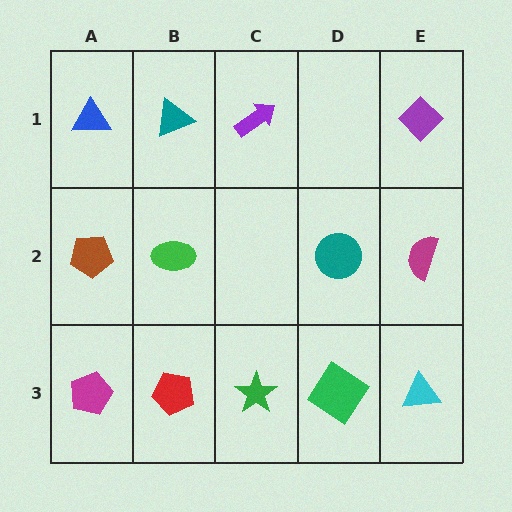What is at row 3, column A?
A magenta pentagon.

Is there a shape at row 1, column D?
No, that cell is empty.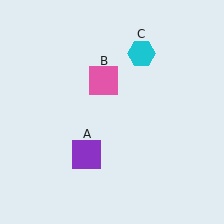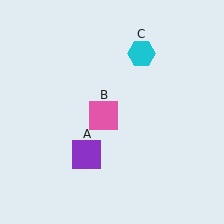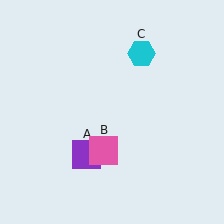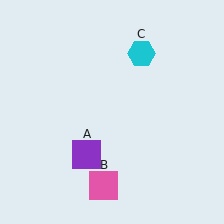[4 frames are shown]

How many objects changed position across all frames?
1 object changed position: pink square (object B).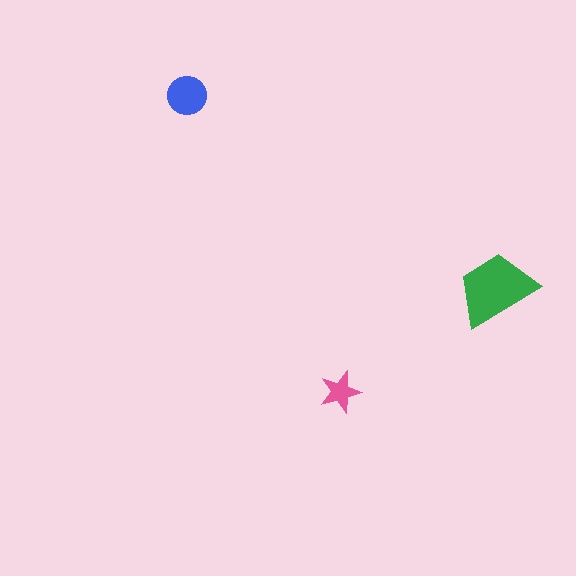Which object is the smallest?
The pink star.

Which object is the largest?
The green trapezoid.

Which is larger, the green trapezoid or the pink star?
The green trapezoid.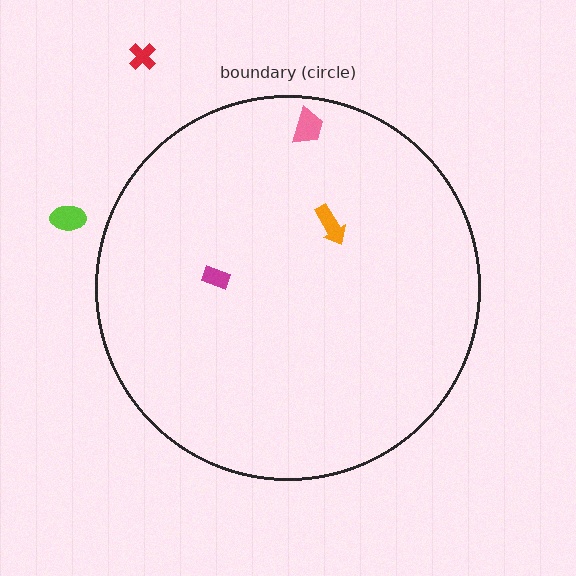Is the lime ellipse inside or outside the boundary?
Outside.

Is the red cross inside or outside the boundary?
Outside.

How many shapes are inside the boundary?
3 inside, 2 outside.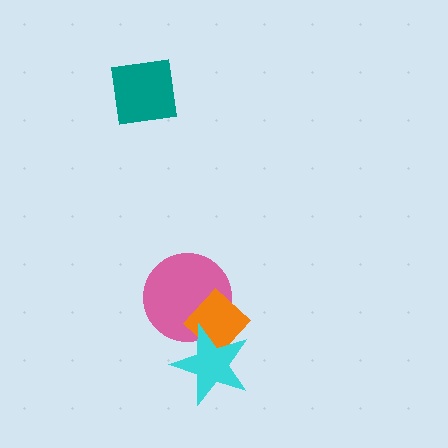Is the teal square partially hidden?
No, no other shape covers it.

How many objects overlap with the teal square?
0 objects overlap with the teal square.